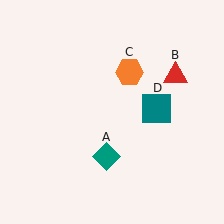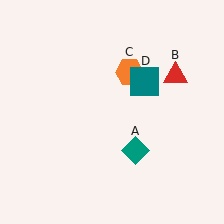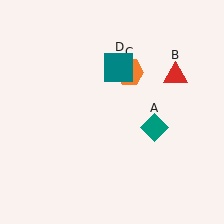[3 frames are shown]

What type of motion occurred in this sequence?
The teal diamond (object A), teal square (object D) rotated counterclockwise around the center of the scene.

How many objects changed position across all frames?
2 objects changed position: teal diamond (object A), teal square (object D).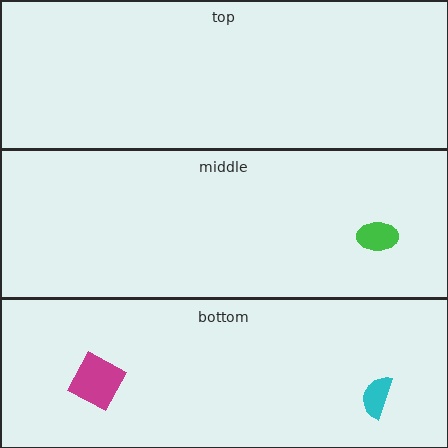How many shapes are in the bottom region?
2.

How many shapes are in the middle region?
1.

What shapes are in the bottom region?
The cyan semicircle, the magenta square.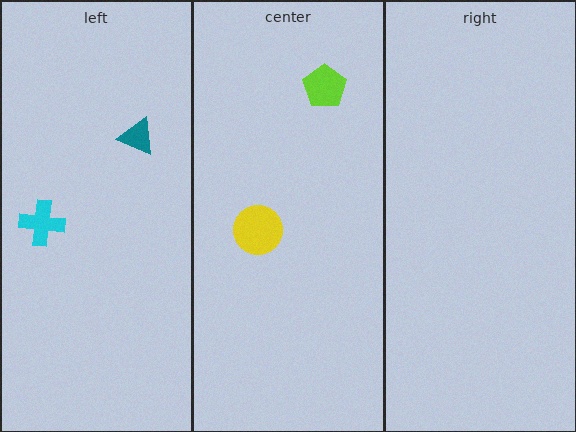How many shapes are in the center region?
2.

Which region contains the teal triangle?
The left region.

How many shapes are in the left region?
2.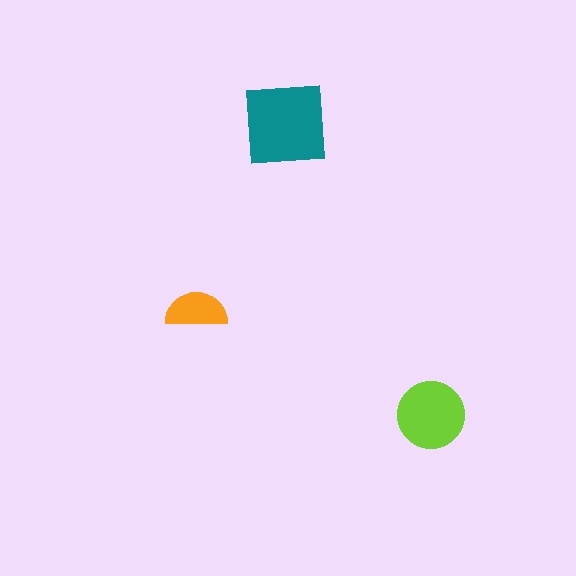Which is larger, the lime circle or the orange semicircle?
The lime circle.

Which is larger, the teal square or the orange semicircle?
The teal square.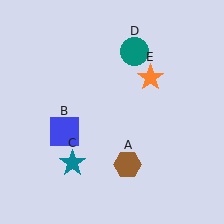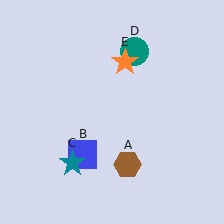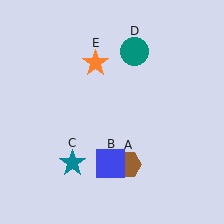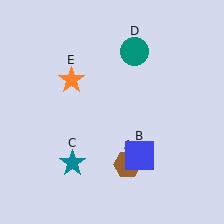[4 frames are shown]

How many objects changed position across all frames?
2 objects changed position: blue square (object B), orange star (object E).